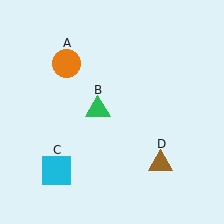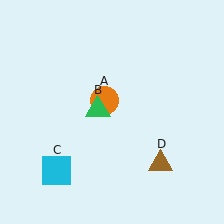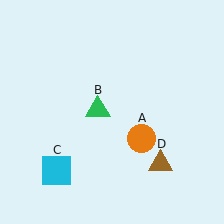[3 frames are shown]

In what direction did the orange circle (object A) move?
The orange circle (object A) moved down and to the right.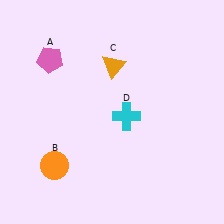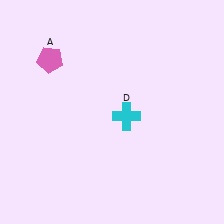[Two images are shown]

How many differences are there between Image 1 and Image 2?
There are 2 differences between the two images.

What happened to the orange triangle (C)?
The orange triangle (C) was removed in Image 2. It was in the top-right area of Image 1.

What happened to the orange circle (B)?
The orange circle (B) was removed in Image 2. It was in the bottom-left area of Image 1.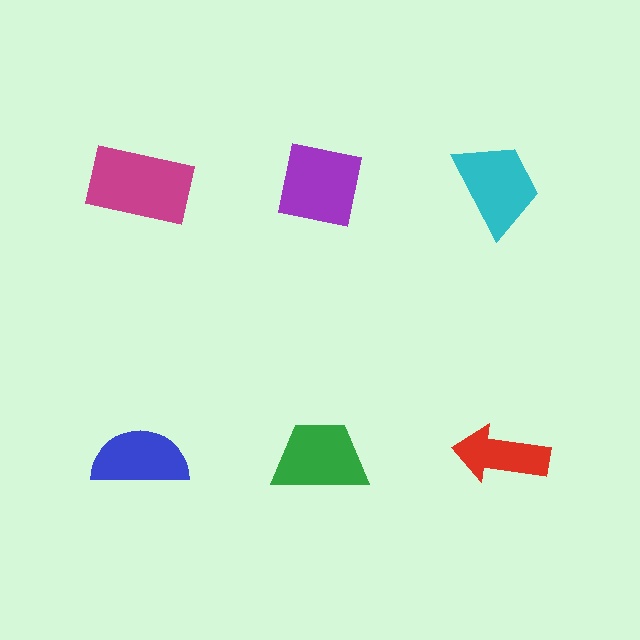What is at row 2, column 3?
A red arrow.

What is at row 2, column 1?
A blue semicircle.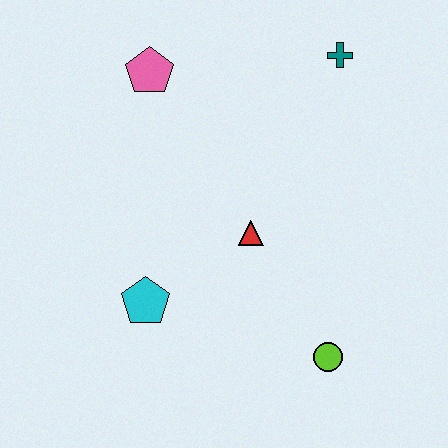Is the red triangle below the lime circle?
No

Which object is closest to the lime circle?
The red triangle is closest to the lime circle.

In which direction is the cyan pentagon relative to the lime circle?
The cyan pentagon is to the left of the lime circle.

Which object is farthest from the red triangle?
The teal cross is farthest from the red triangle.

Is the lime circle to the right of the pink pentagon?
Yes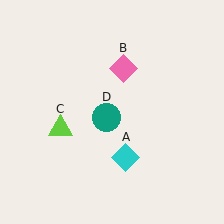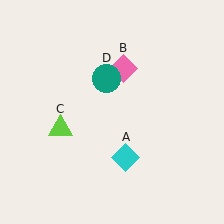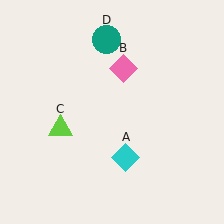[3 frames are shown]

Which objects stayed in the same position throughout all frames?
Cyan diamond (object A) and pink diamond (object B) and lime triangle (object C) remained stationary.